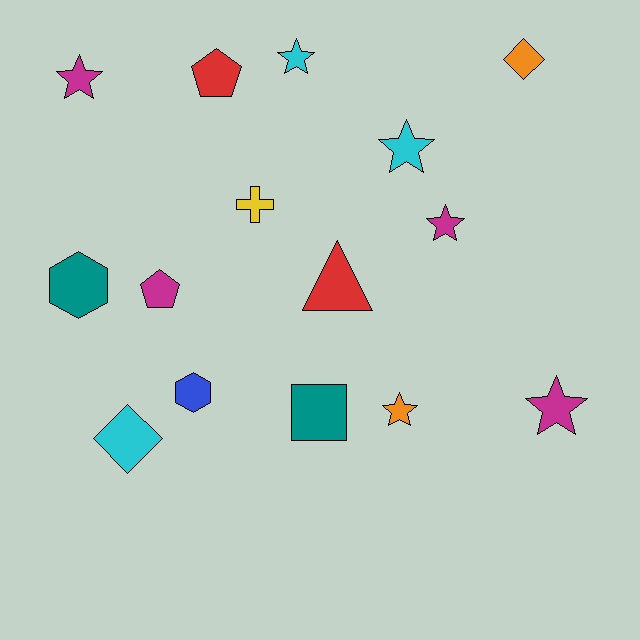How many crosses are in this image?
There is 1 cross.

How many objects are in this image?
There are 15 objects.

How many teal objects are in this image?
There are 2 teal objects.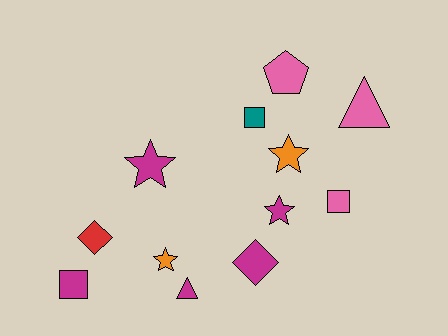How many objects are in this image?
There are 12 objects.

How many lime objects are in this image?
There are no lime objects.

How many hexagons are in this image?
There are no hexagons.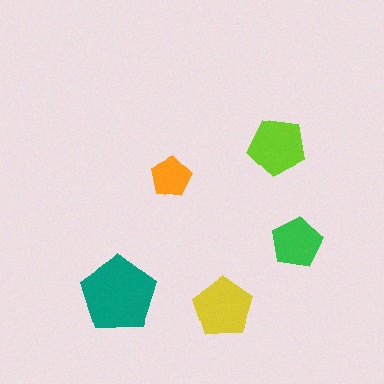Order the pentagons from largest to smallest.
the teal one, the yellow one, the lime one, the green one, the orange one.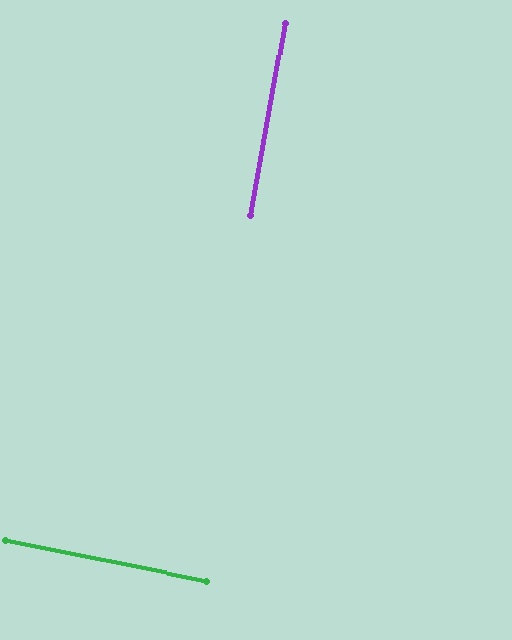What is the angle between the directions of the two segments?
Approximately 89 degrees.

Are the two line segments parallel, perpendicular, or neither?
Perpendicular — they meet at approximately 89°.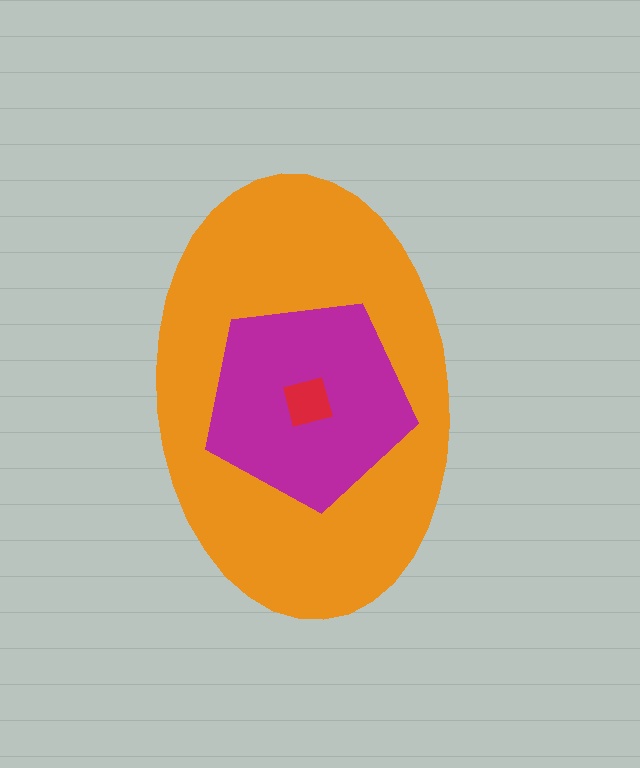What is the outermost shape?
The orange ellipse.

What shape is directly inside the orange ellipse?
The magenta pentagon.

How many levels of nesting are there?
3.